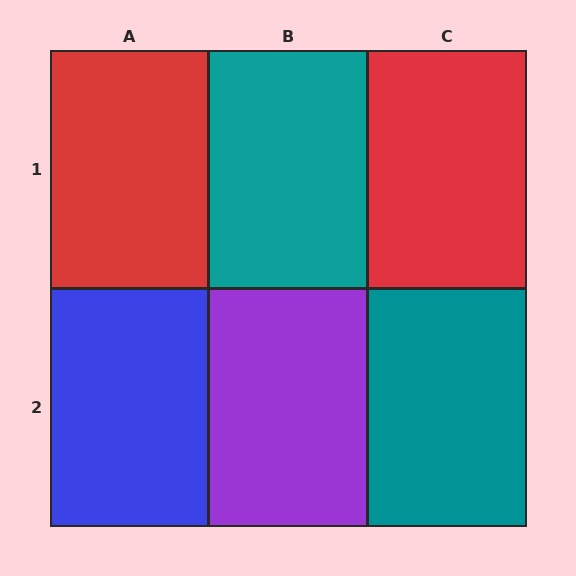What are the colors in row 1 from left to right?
Red, teal, red.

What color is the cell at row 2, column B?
Purple.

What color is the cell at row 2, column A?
Blue.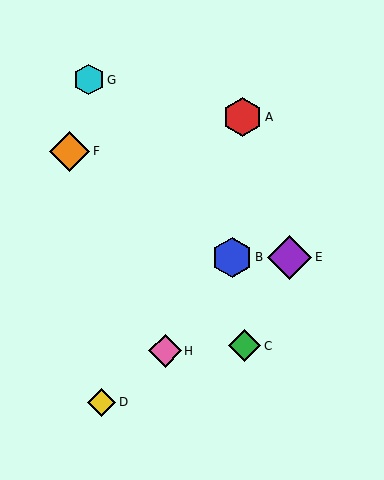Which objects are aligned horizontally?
Objects B, E are aligned horizontally.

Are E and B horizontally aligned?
Yes, both are at y≈257.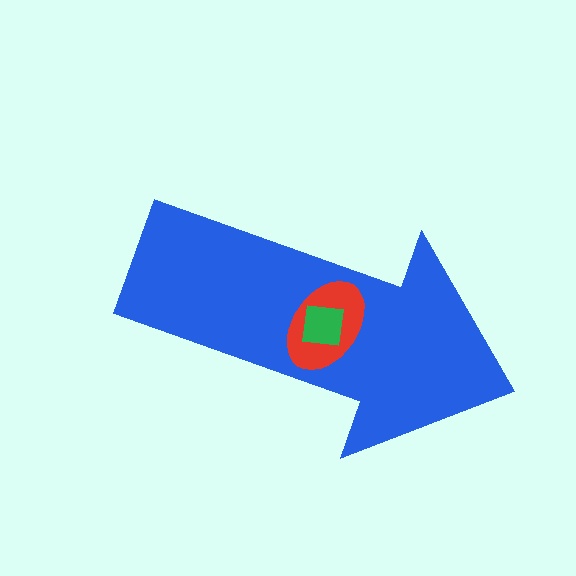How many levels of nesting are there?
3.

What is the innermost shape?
The green square.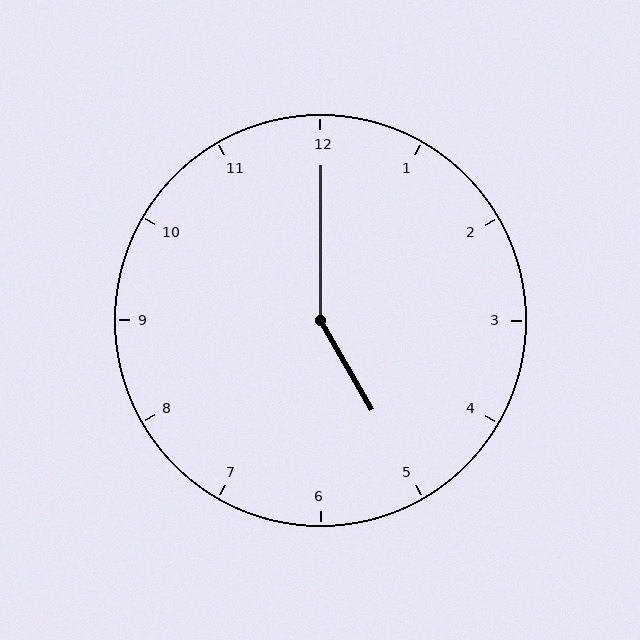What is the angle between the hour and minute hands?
Approximately 150 degrees.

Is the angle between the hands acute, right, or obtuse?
It is obtuse.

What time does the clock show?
5:00.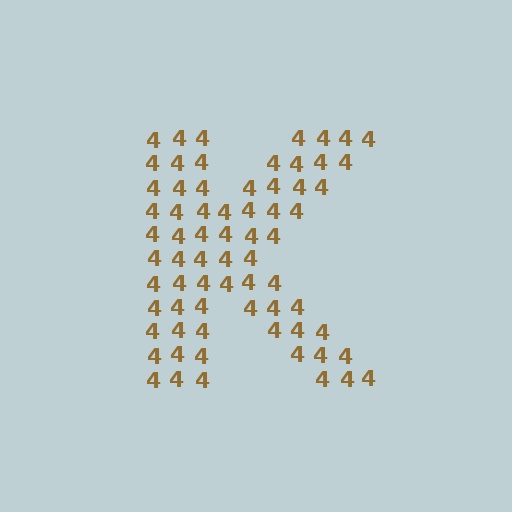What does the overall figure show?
The overall figure shows the letter K.